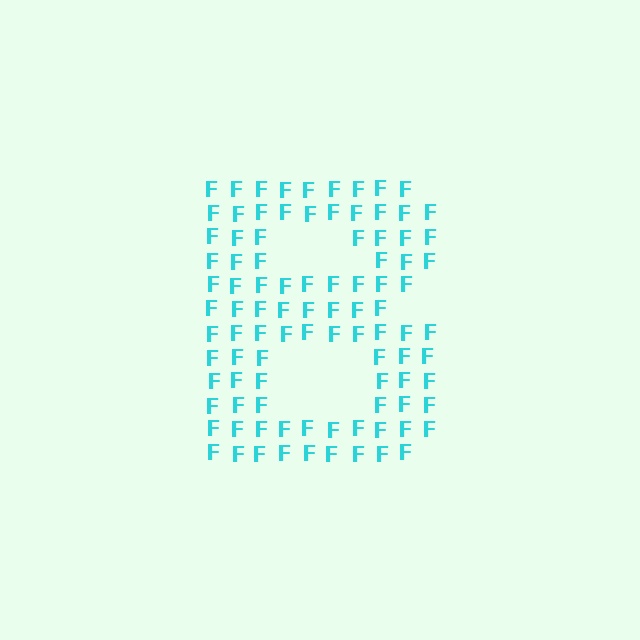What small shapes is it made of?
It is made of small letter F's.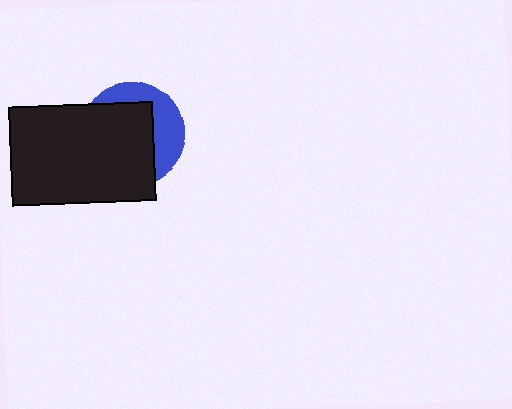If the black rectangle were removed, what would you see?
You would see the complete blue circle.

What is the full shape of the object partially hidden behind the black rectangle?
The partially hidden object is a blue circle.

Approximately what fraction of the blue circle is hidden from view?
Roughly 64% of the blue circle is hidden behind the black rectangle.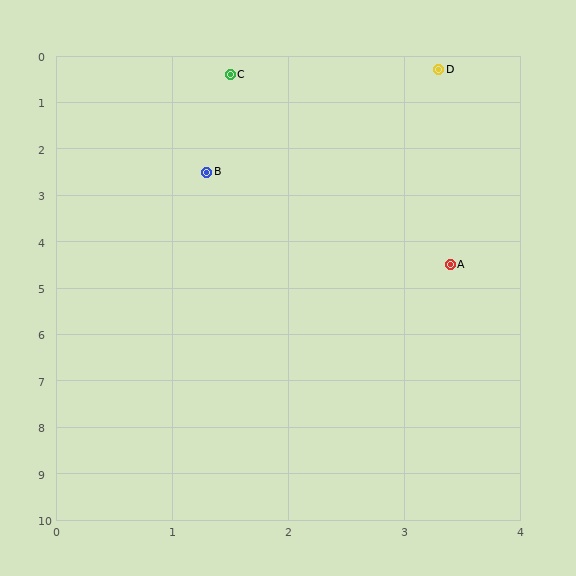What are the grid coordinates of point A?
Point A is at approximately (3.4, 4.5).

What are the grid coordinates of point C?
Point C is at approximately (1.5, 0.4).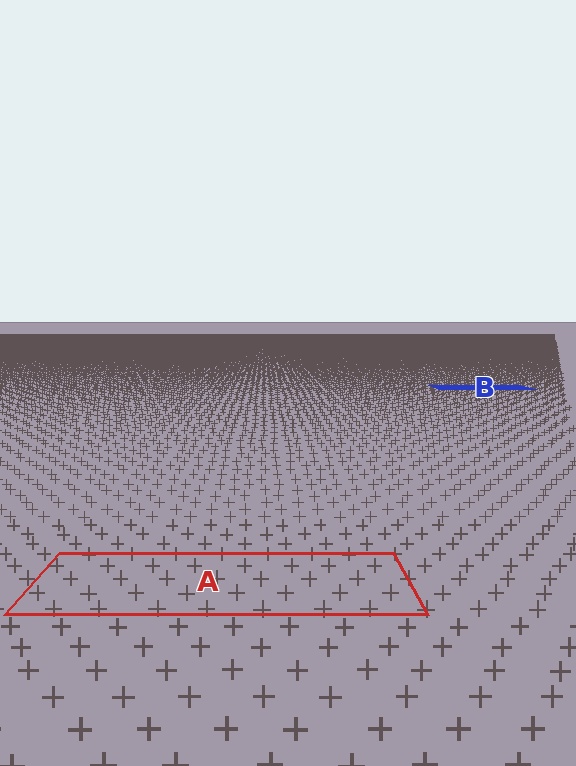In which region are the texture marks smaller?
The texture marks are smaller in region B, because it is farther away.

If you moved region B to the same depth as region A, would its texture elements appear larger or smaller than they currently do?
They would appear larger. At a closer depth, the same texture elements are projected at a bigger on-screen size.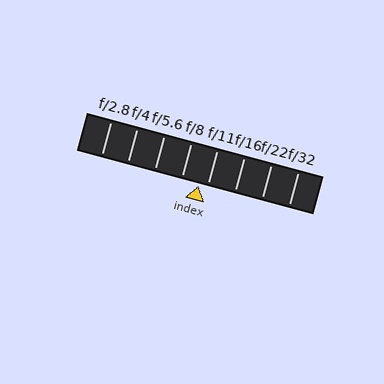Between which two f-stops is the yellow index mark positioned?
The index mark is between f/8 and f/11.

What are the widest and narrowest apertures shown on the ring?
The widest aperture shown is f/2.8 and the narrowest is f/32.